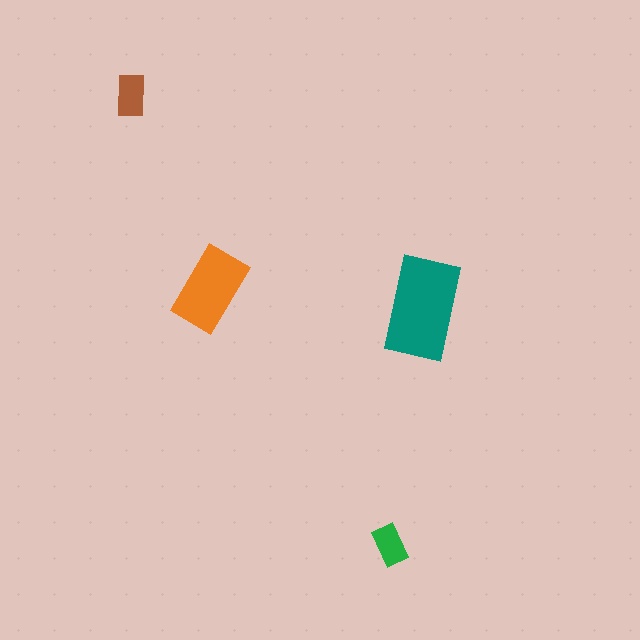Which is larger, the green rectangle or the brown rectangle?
The brown one.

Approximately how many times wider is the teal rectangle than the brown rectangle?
About 2.5 times wider.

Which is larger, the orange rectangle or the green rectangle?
The orange one.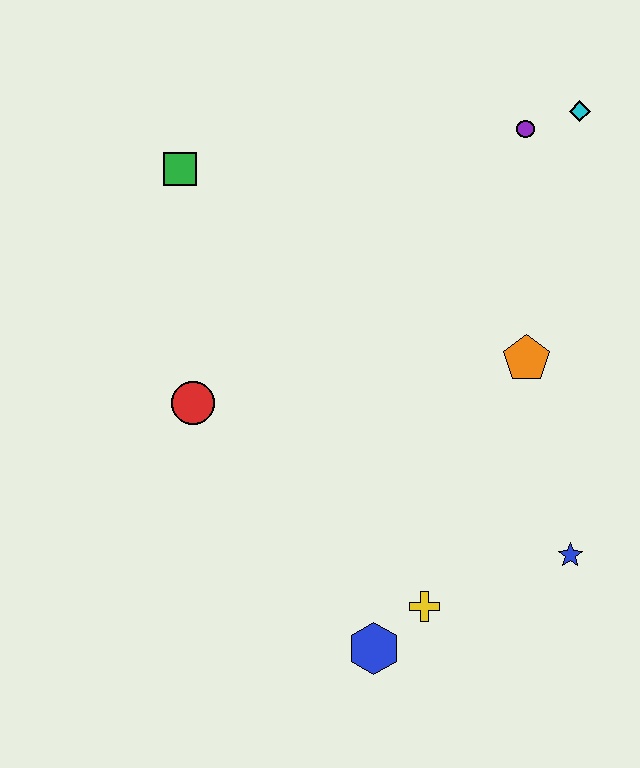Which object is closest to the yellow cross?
The blue hexagon is closest to the yellow cross.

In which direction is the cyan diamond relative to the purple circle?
The cyan diamond is to the right of the purple circle.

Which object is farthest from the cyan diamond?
The blue hexagon is farthest from the cyan diamond.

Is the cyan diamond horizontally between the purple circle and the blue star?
No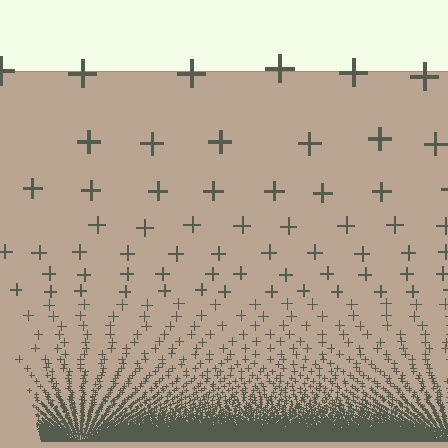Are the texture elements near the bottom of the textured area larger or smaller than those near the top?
Smaller. The gradient is inverted — elements near the bottom are smaller and denser.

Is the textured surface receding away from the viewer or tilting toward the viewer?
The surface appears to tilt toward the viewer. Texture elements get larger and sparser toward the top.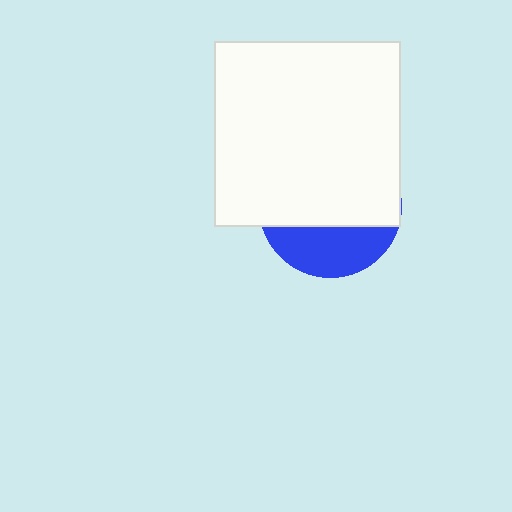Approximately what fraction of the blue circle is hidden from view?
Roughly 68% of the blue circle is hidden behind the white square.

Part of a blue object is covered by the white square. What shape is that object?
It is a circle.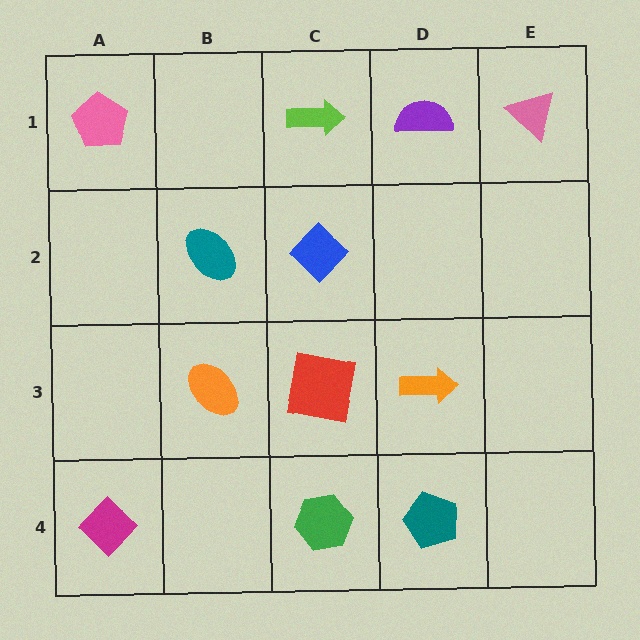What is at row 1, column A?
A pink pentagon.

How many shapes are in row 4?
3 shapes.